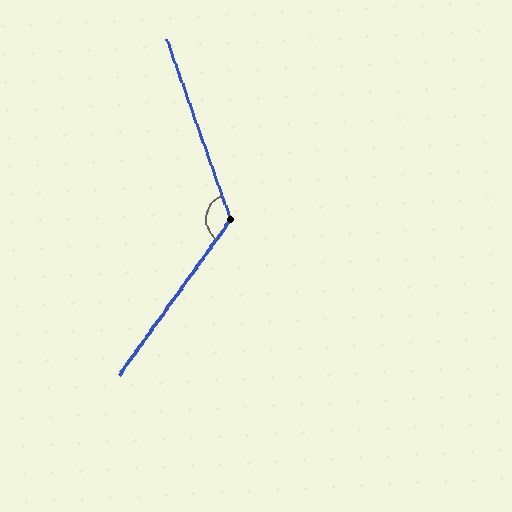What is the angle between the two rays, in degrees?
Approximately 125 degrees.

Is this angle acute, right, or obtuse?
It is obtuse.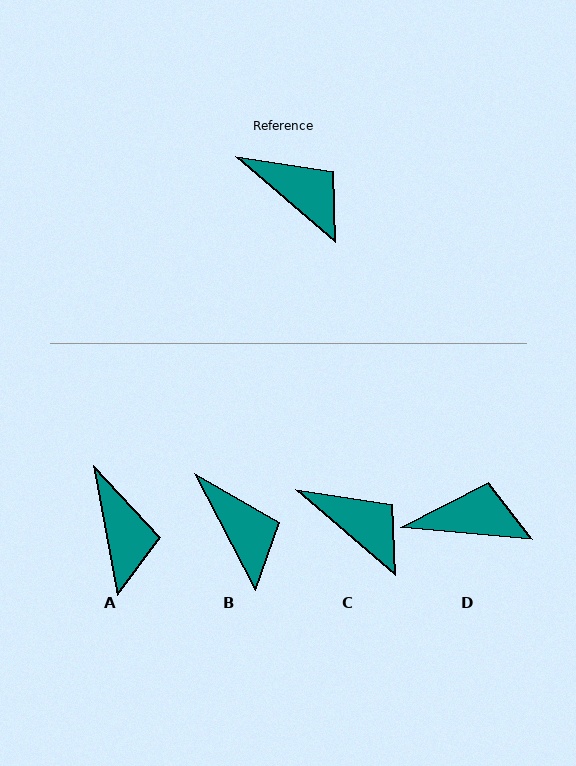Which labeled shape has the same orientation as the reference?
C.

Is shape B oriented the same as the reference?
No, it is off by about 22 degrees.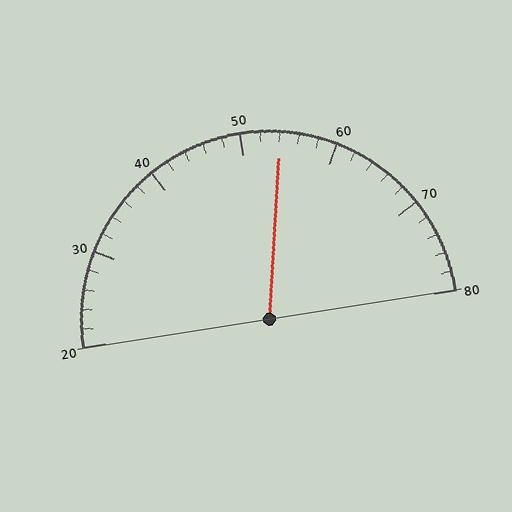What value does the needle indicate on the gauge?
The needle indicates approximately 54.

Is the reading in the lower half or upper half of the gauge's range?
The reading is in the upper half of the range (20 to 80).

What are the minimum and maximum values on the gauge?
The gauge ranges from 20 to 80.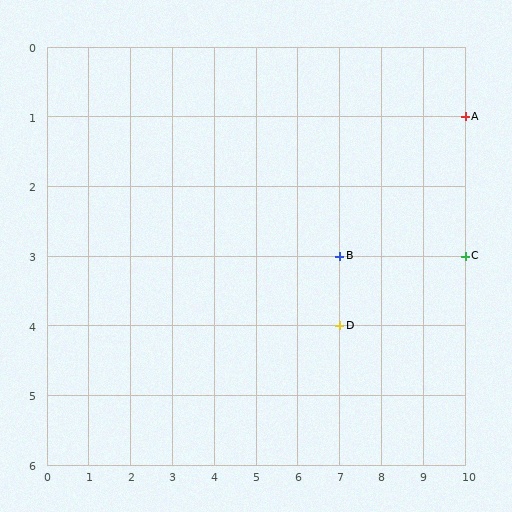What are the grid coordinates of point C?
Point C is at grid coordinates (10, 3).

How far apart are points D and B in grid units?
Points D and B are 1 row apart.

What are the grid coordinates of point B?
Point B is at grid coordinates (7, 3).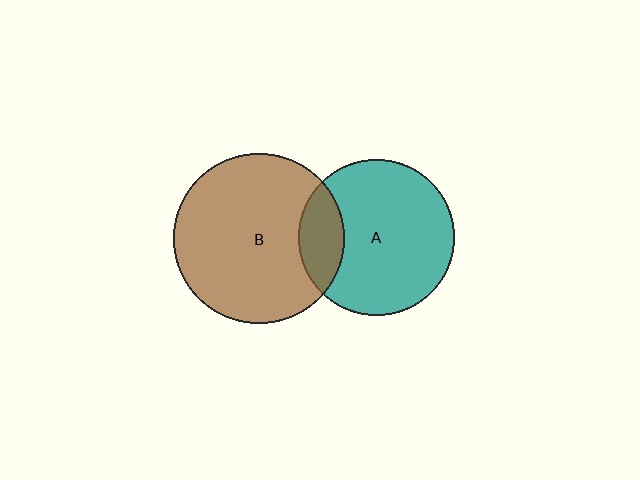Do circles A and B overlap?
Yes.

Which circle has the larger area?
Circle B (brown).